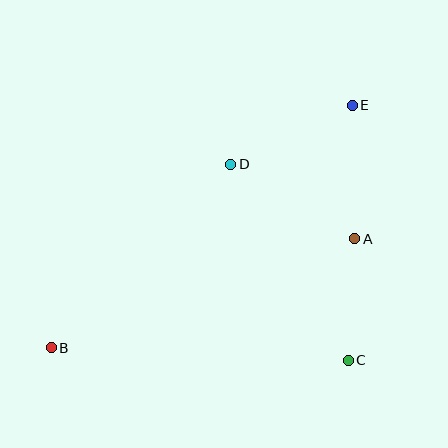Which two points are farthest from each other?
Points B and E are farthest from each other.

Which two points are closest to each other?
Points A and C are closest to each other.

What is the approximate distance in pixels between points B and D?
The distance between B and D is approximately 257 pixels.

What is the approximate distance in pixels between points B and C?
The distance between B and C is approximately 297 pixels.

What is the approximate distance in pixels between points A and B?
The distance between A and B is approximately 323 pixels.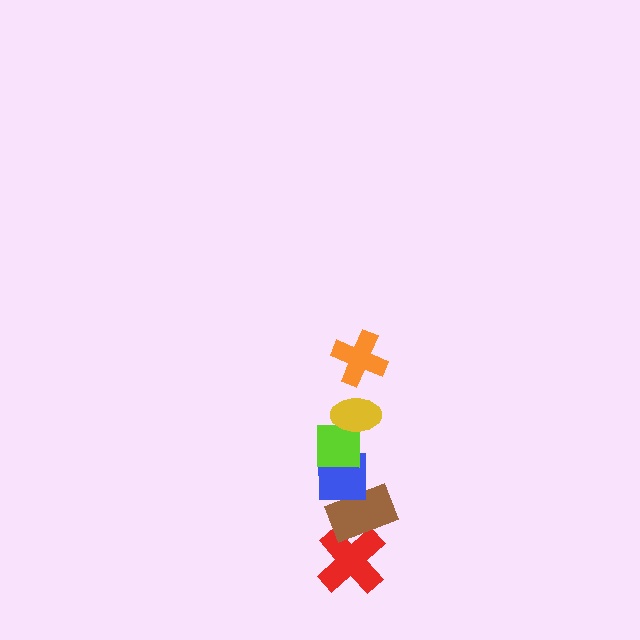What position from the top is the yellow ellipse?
The yellow ellipse is 2nd from the top.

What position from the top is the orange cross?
The orange cross is 1st from the top.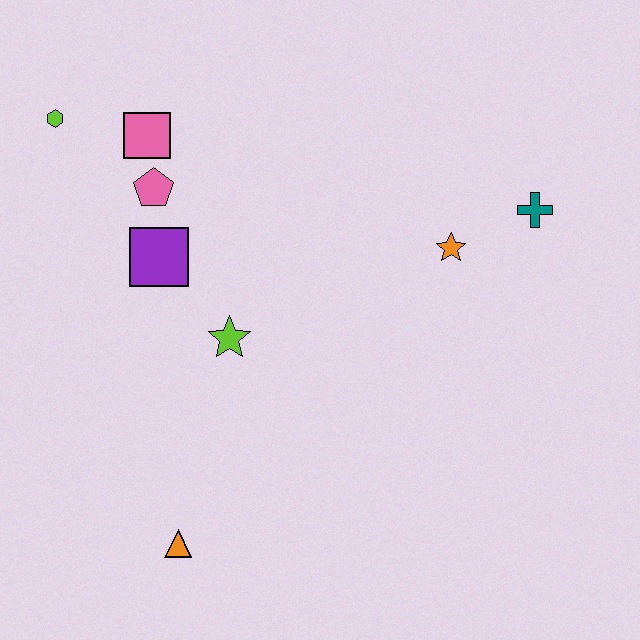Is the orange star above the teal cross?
No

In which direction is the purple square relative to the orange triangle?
The purple square is above the orange triangle.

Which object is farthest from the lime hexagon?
The teal cross is farthest from the lime hexagon.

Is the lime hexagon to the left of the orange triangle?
Yes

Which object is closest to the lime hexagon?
The pink square is closest to the lime hexagon.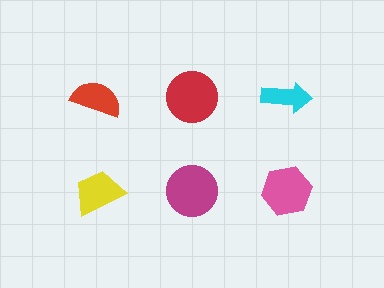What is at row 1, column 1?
A red semicircle.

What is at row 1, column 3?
A cyan arrow.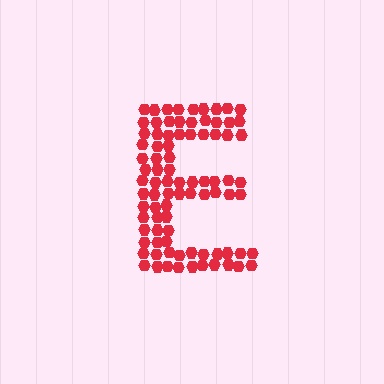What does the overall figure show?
The overall figure shows the letter E.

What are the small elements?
The small elements are hexagons.